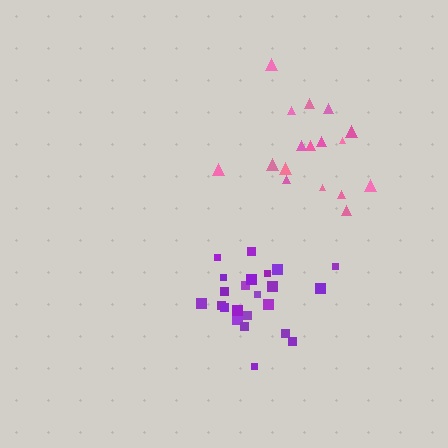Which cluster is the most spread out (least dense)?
Pink.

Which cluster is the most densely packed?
Purple.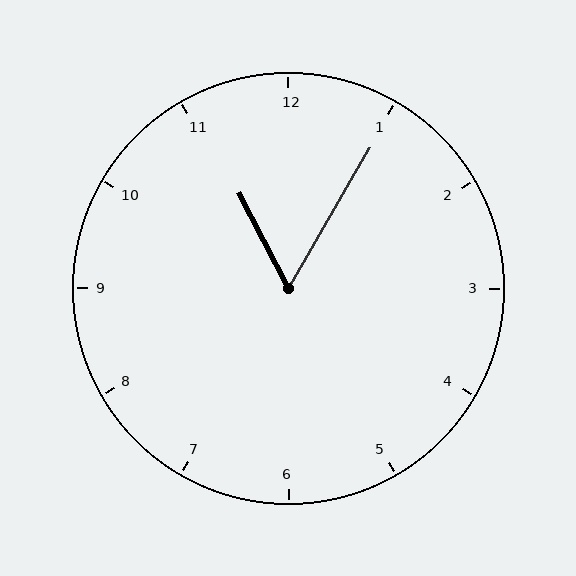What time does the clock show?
11:05.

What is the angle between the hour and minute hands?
Approximately 58 degrees.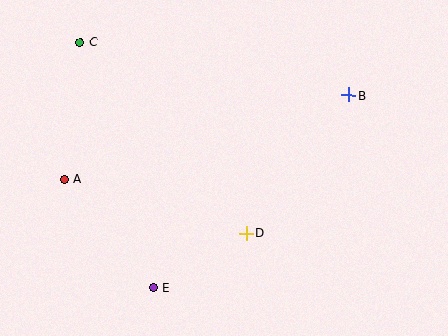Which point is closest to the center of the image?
Point D at (246, 234) is closest to the center.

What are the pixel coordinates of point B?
Point B is at (348, 95).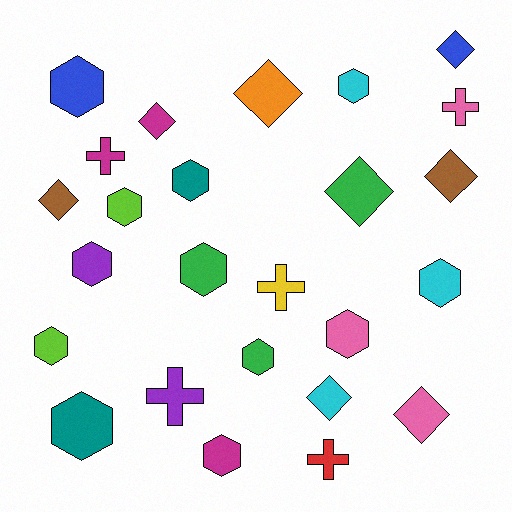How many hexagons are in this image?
There are 12 hexagons.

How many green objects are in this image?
There are 3 green objects.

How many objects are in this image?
There are 25 objects.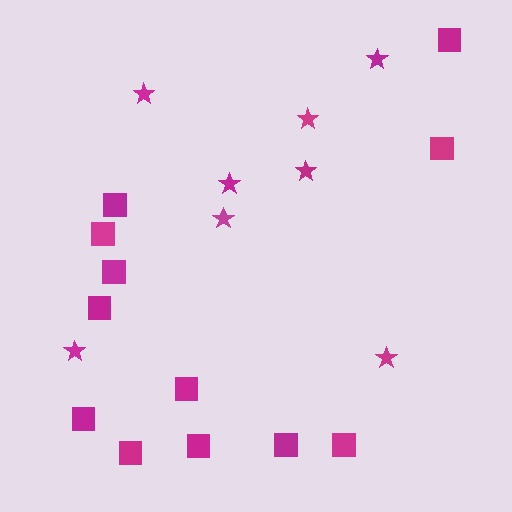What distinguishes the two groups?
There are 2 groups: one group of squares (12) and one group of stars (8).